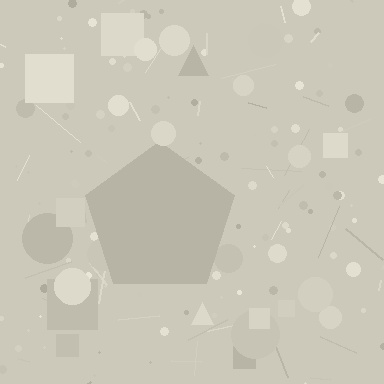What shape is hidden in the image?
A pentagon is hidden in the image.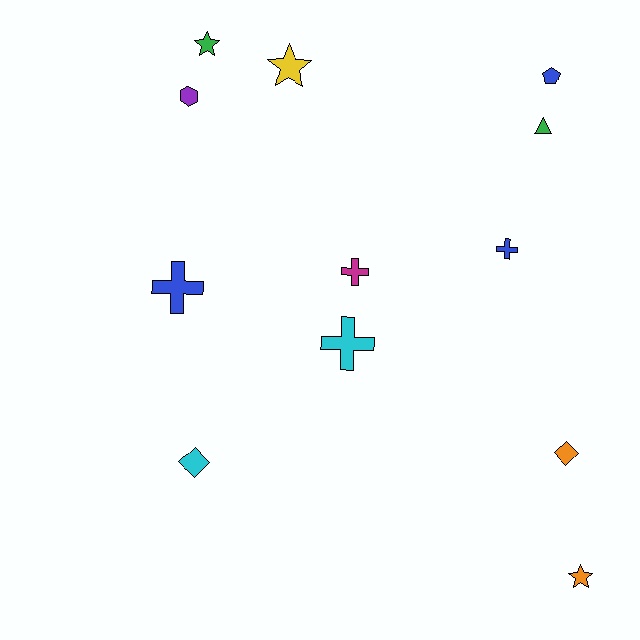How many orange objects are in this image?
There are 2 orange objects.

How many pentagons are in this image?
There is 1 pentagon.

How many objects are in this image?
There are 12 objects.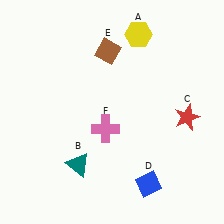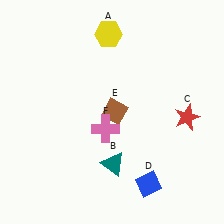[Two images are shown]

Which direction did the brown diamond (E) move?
The brown diamond (E) moved down.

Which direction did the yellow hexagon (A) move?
The yellow hexagon (A) moved left.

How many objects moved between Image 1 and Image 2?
3 objects moved between the two images.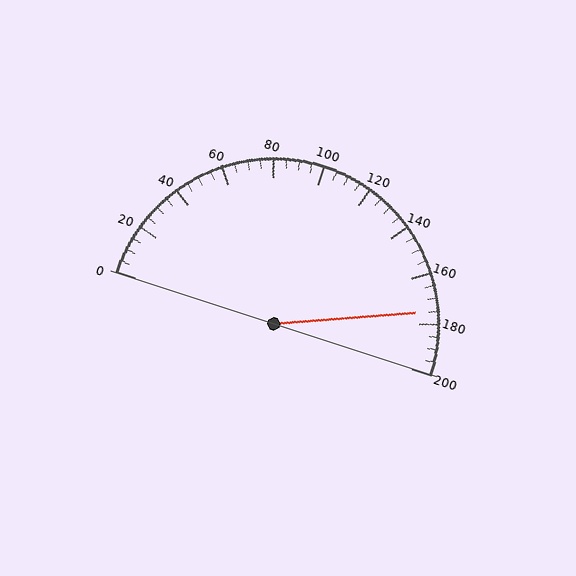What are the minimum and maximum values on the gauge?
The gauge ranges from 0 to 200.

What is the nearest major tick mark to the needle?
The nearest major tick mark is 180.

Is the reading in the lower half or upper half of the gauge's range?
The reading is in the upper half of the range (0 to 200).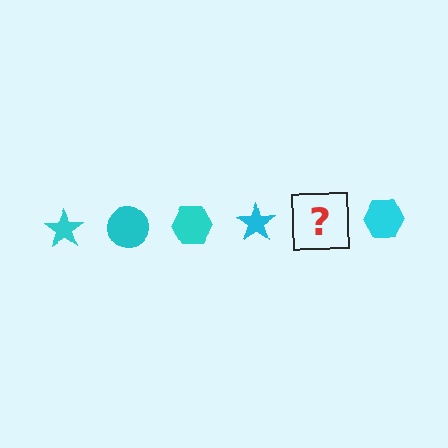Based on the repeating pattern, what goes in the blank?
The blank should be a cyan circle.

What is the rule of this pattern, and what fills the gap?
The rule is that the pattern cycles through star, circle, hexagon shapes in cyan. The gap should be filled with a cyan circle.